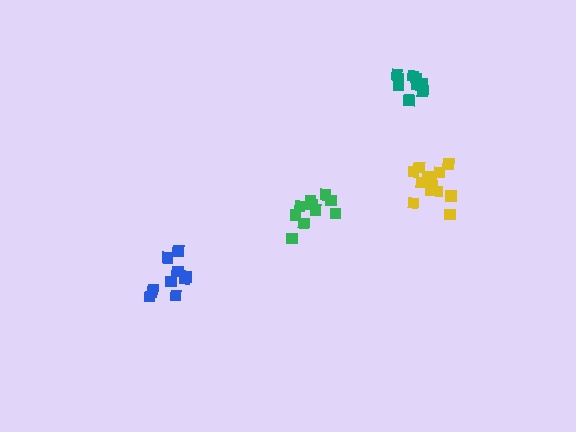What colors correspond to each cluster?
The clusters are colored: yellow, green, blue, teal.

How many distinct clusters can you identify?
There are 4 distinct clusters.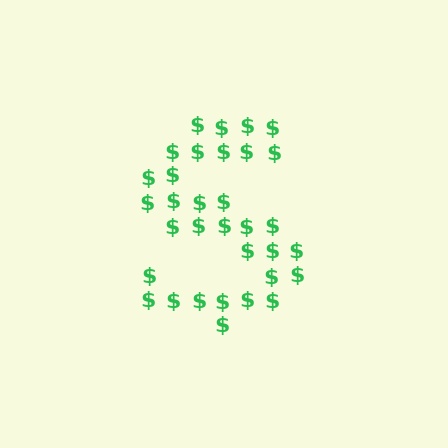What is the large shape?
The large shape is the letter S.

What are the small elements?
The small elements are dollar signs.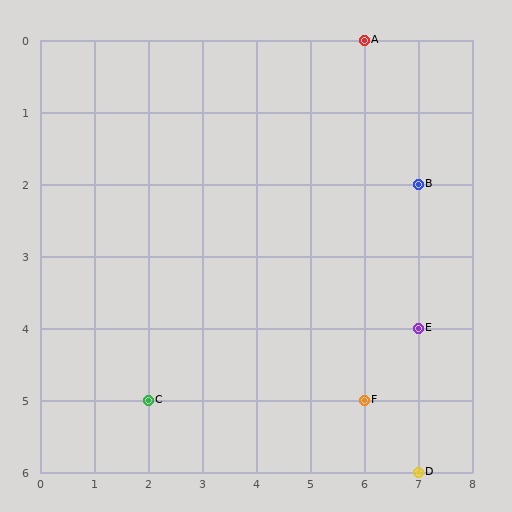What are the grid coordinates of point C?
Point C is at grid coordinates (2, 5).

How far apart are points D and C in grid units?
Points D and C are 5 columns and 1 row apart (about 5.1 grid units diagonally).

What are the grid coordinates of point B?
Point B is at grid coordinates (7, 2).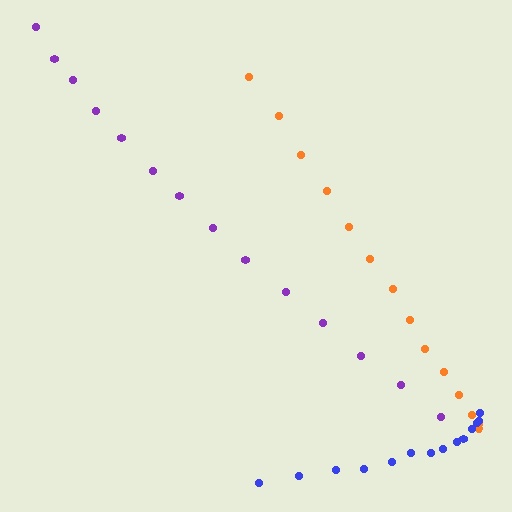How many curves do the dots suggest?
There are 3 distinct paths.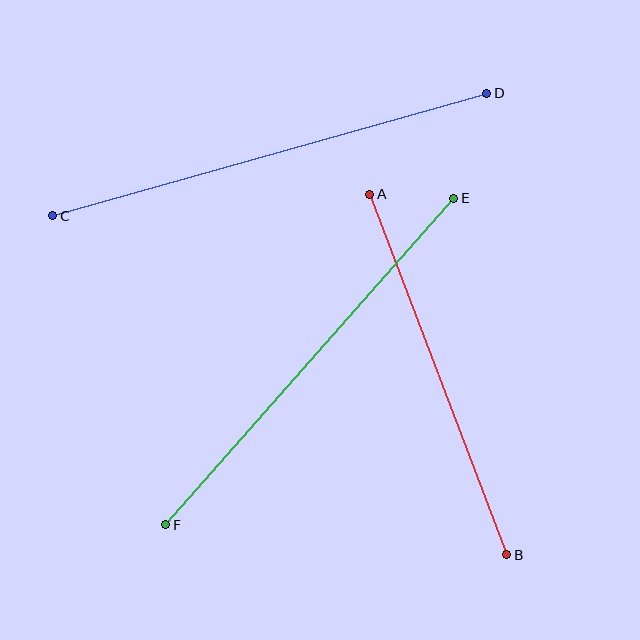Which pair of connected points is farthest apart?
Points C and D are farthest apart.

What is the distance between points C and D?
The distance is approximately 451 pixels.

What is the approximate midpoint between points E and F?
The midpoint is at approximately (310, 362) pixels.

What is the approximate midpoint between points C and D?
The midpoint is at approximately (270, 154) pixels.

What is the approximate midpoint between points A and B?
The midpoint is at approximately (438, 374) pixels.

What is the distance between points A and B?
The distance is approximately 386 pixels.